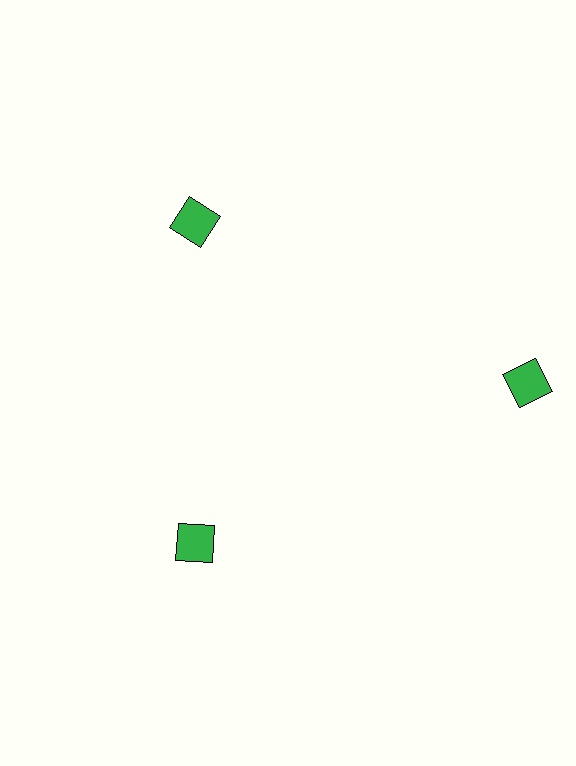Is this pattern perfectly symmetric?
No. The 3 green squares are arranged in a ring, but one element near the 3 o'clock position is pushed outward from the center, breaking the 3-fold rotational symmetry.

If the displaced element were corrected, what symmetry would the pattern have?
It would have 3-fold rotational symmetry — the pattern would map onto itself every 120 degrees.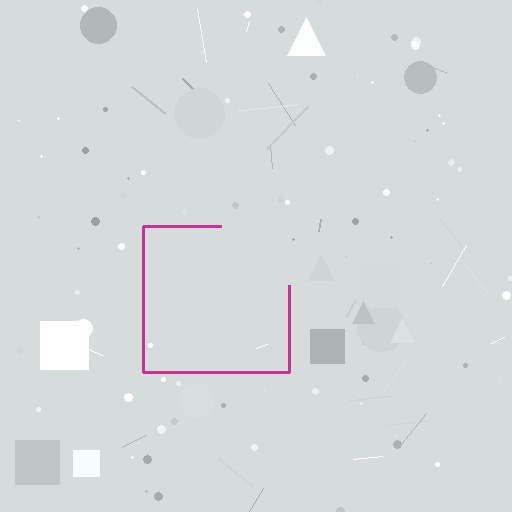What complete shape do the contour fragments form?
The contour fragments form a square.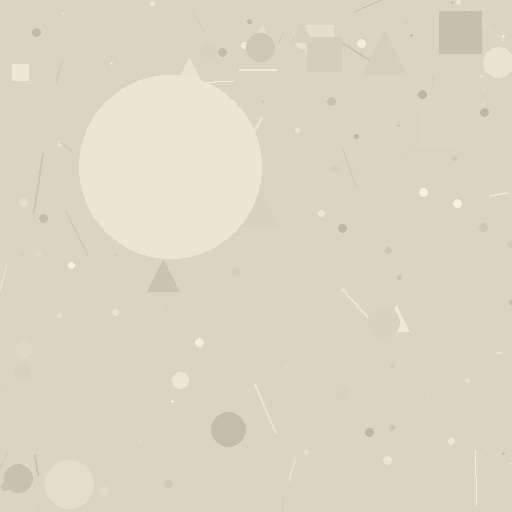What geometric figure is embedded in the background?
A circle is embedded in the background.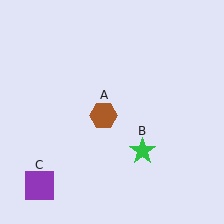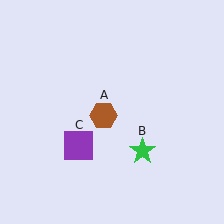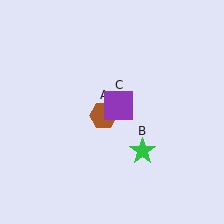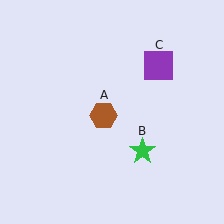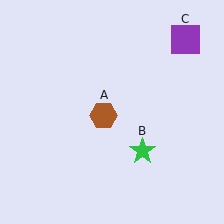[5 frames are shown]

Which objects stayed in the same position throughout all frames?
Brown hexagon (object A) and green star (object B) remained stationary.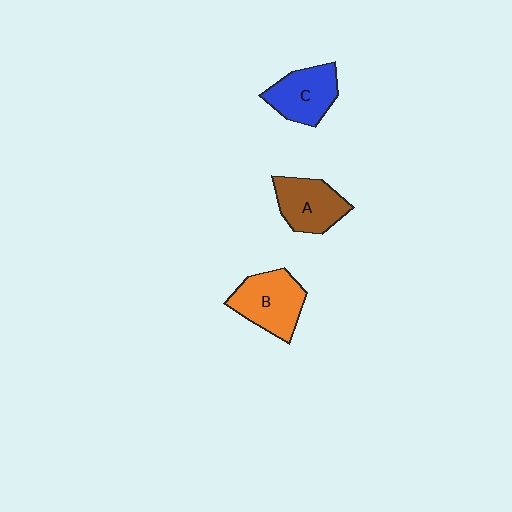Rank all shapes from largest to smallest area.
From largest to smallest: B (orange), C (blue), A (brown).